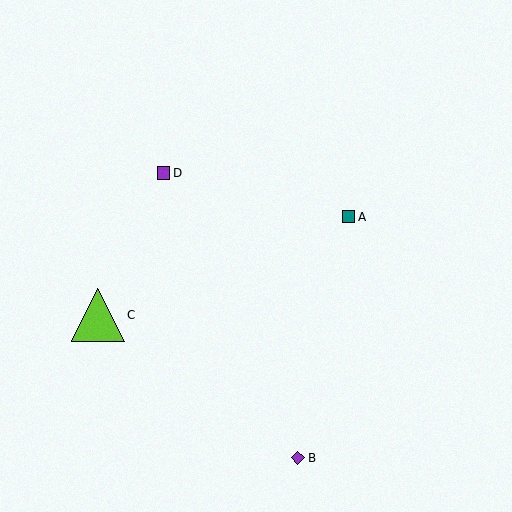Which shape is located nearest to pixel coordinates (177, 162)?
The purple square (labeled D) at (164, 173) is nearest to that location.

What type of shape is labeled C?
Shape C is a lime triangle.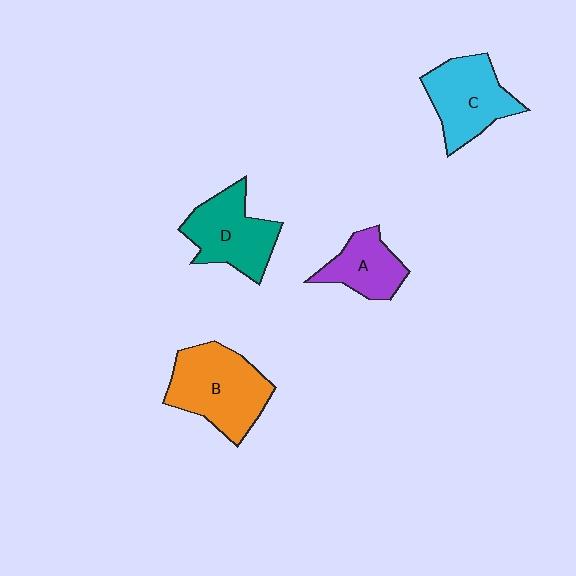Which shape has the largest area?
Shape B (orange).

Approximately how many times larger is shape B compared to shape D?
Approximately 1.2 times.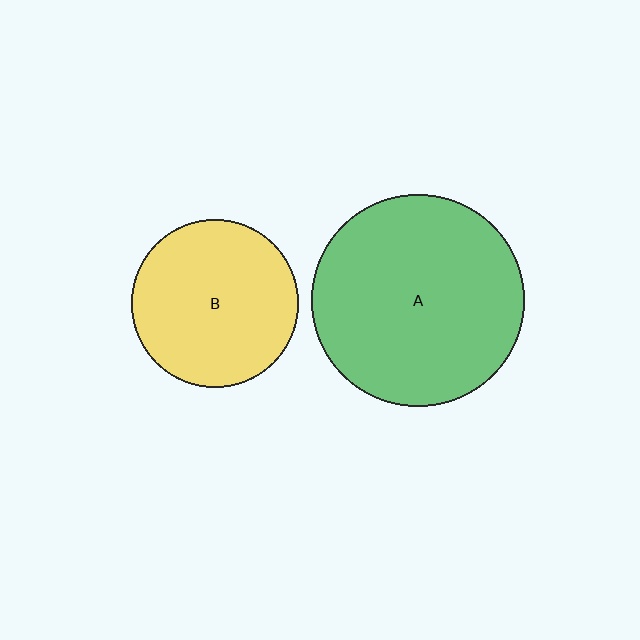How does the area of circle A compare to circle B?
Approximately 1.6 times.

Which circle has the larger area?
Circle A (green).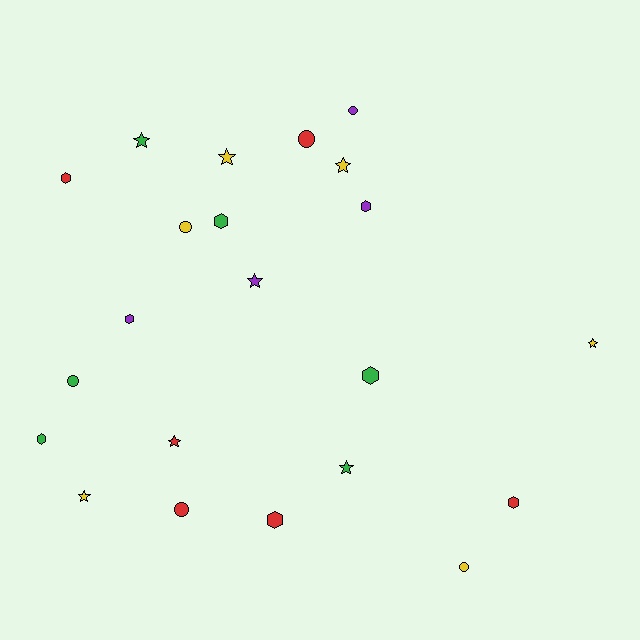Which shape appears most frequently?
Hexagon, with 8 objects.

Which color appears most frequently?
Yellow, with 6 objects.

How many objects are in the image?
There are 22 objects.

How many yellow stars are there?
There are 4 yellow stars.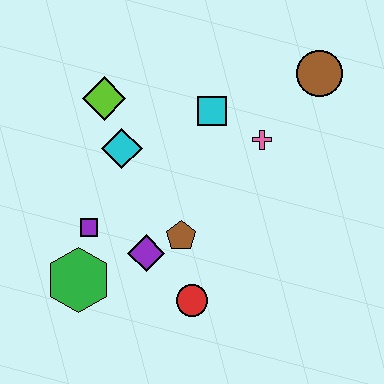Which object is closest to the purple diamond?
The brown pentagon is closest to the purple diamond.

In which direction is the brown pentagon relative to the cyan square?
The brown pentagon is below the cyan square.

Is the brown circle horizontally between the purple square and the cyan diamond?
No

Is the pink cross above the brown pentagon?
Yes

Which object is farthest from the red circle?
The brown circle is farthest from the red circle.